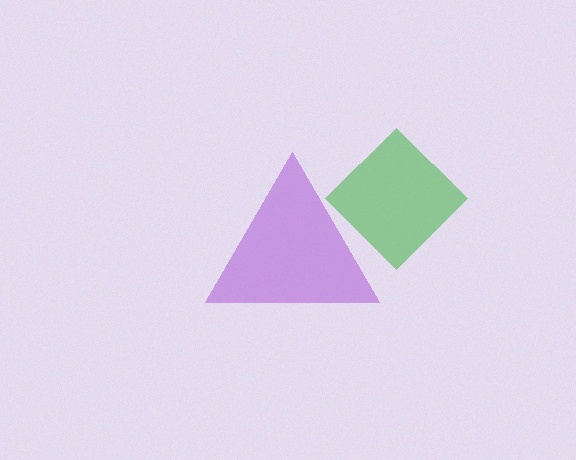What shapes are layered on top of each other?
The layered shapes are: a green diamond, a purple triangle.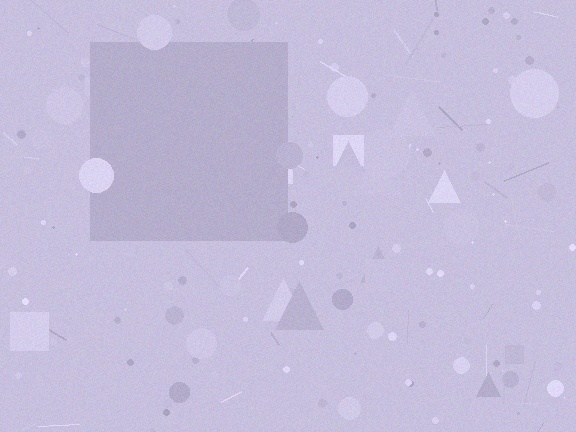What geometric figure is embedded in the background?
A square is embedded in the background.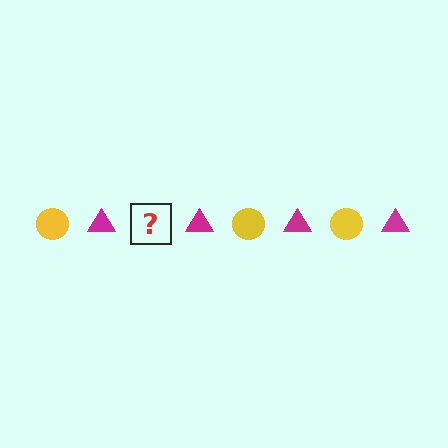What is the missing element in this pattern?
The missing element is a yellow circle.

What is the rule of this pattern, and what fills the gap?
The rule is that the pattern alternates between yellow circle and magenta triangle. The gap should be filled with a yellow circle.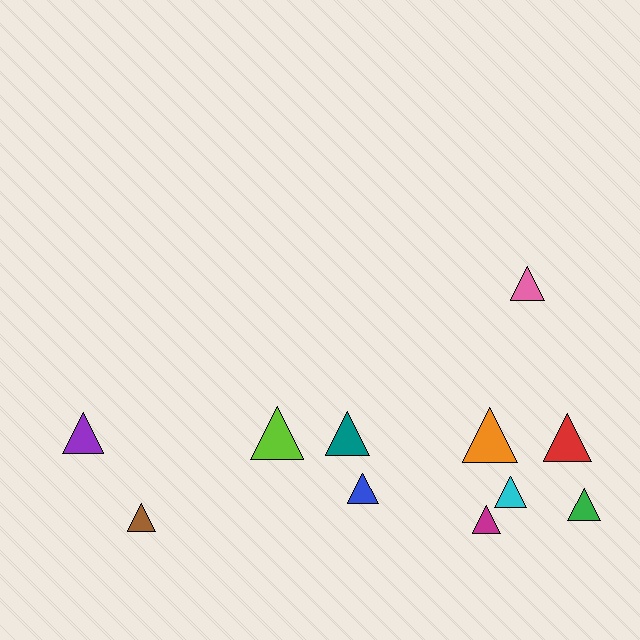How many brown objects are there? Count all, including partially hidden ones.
There is 1 brown object.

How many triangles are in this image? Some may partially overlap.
There are 11 triangles.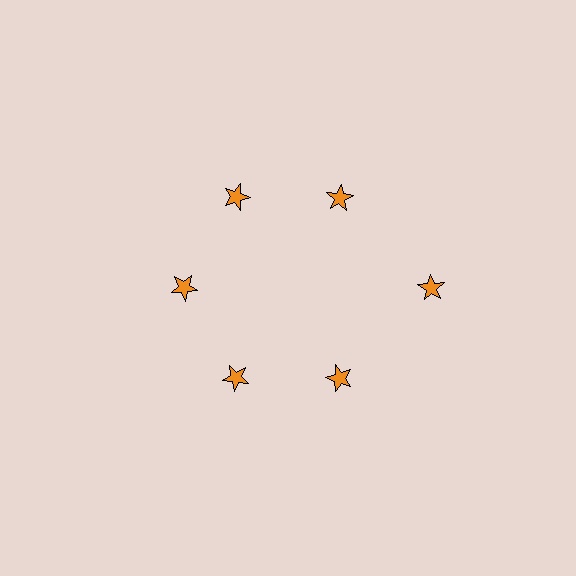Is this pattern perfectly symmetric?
No. The 6 orange stars are arranged in a ring, but one element near the 3 o'clock position is pushed outward from the center, breaking the 6-fold rotational symmetry.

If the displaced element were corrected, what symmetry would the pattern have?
It would have 6-fold rotational symmetry — the pattern would map onto itself every 60 degrees.